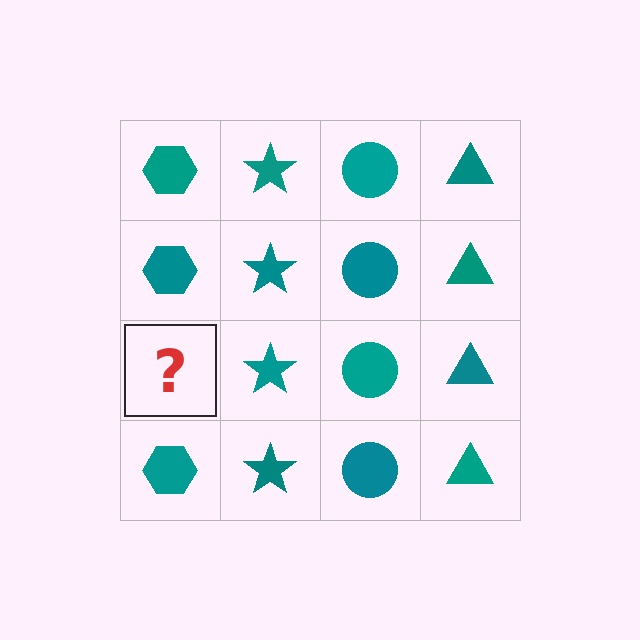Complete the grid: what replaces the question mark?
The question mark should be replaced with a teal hexagon.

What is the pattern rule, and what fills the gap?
The rule is that each column has a consistent shape. The gap should be filled with a teal hexagon.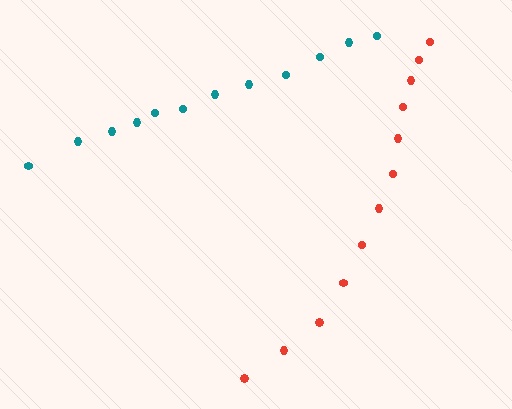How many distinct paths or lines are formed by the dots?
There are 2 distinct paths.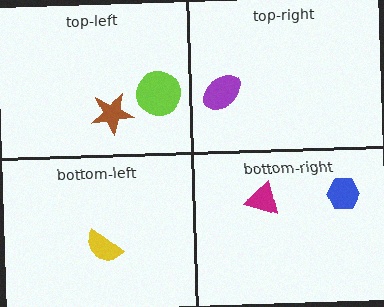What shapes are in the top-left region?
The lime circle, the brown star.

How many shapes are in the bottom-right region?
2.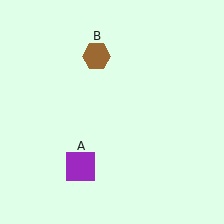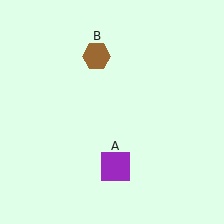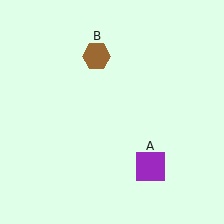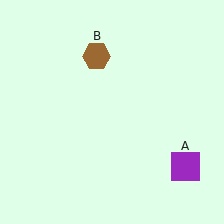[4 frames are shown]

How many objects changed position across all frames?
1 object changed position: purple square (object A).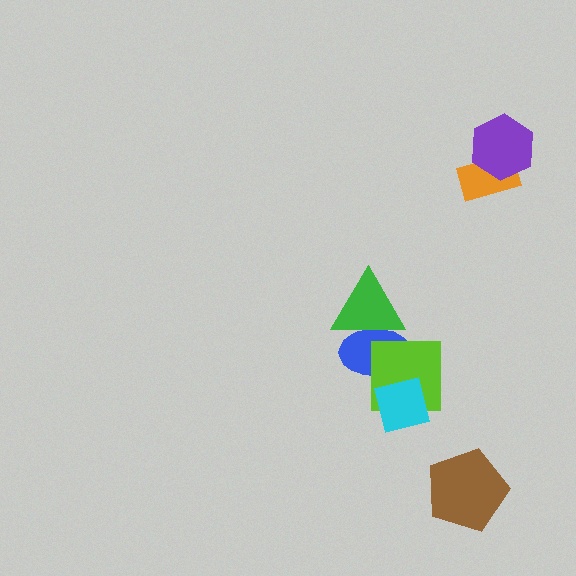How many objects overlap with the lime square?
2 objects overlap with the lime square.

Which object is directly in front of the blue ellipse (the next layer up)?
The green triangle is directly in front of the blue ellipse.